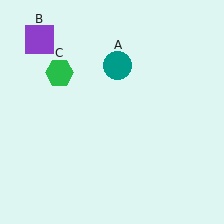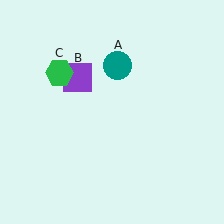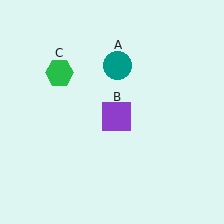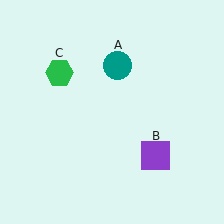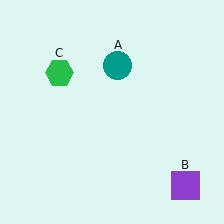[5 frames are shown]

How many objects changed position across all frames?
1 object changed position: purple square (object B).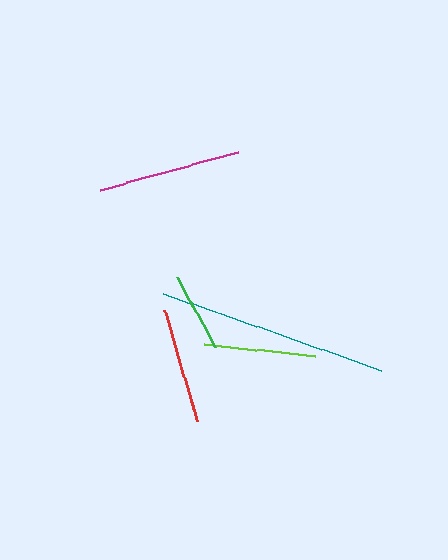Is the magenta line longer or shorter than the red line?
The magenta line is longer than the red line.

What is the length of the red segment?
The red segment is approximately 116 pixels long.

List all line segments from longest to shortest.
From longest to shortest: teal, magenta, red, lime, green.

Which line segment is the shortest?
The green line is the shortest at approximately 80 pixels.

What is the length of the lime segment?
The lime segment is approximately 112 pixels long.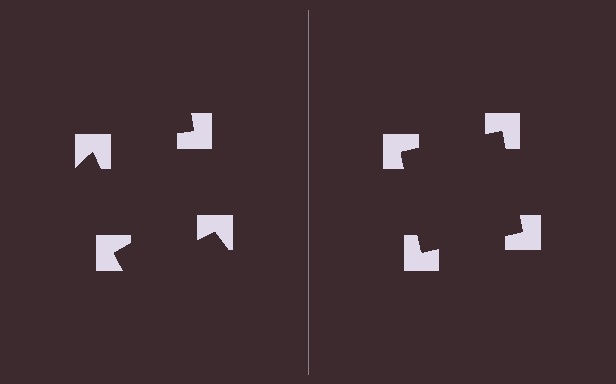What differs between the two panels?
The notched squares are positioned identically on both sides; only the wedge orientations differ. On the right they align to a square; on the left they are misaligned.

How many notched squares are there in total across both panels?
8 — 4 on each side.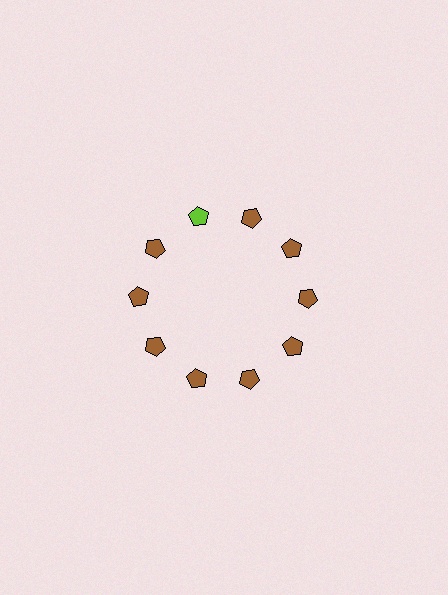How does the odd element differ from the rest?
It has a different color: lime instead of brown.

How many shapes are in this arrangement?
There are 10 shapes arranged in a ring pattern.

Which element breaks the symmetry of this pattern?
The lime pentagon at roughly the 11 o'clock position breaks the symmetry. All other shapes are brown pentagons.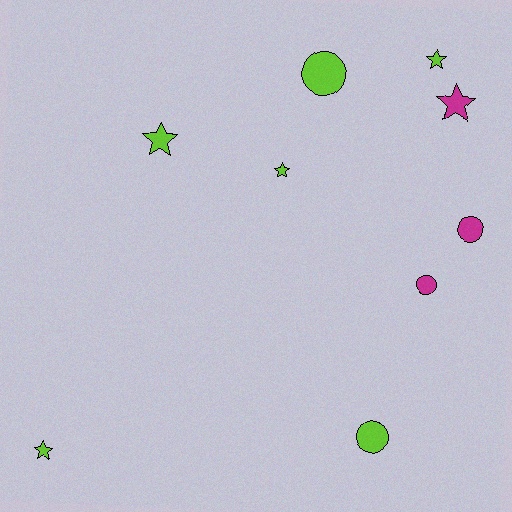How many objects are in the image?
There are 9 objects.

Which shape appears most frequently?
Star, with 5 objects.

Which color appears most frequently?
Lime, with 6 objects.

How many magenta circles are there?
There are 2 magenta circles.